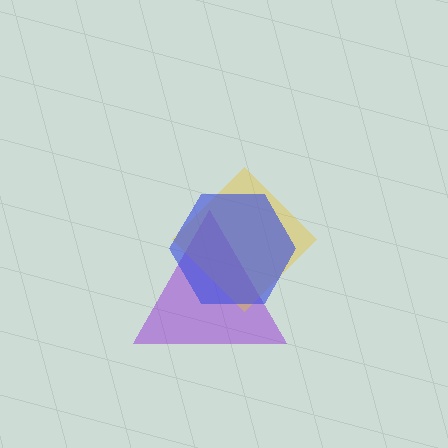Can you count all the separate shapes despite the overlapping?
Yes, there are 3 separate shapes.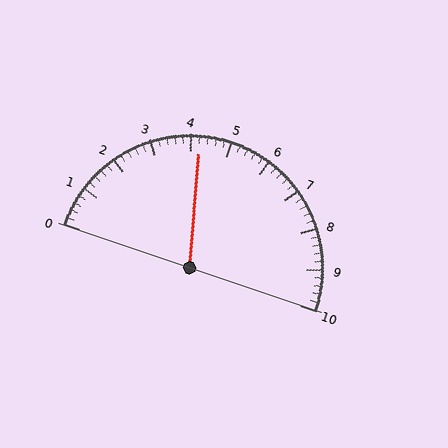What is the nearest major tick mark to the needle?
The nearest major tick mark is 4.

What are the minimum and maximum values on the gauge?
The gauge ranges from 0 to 10.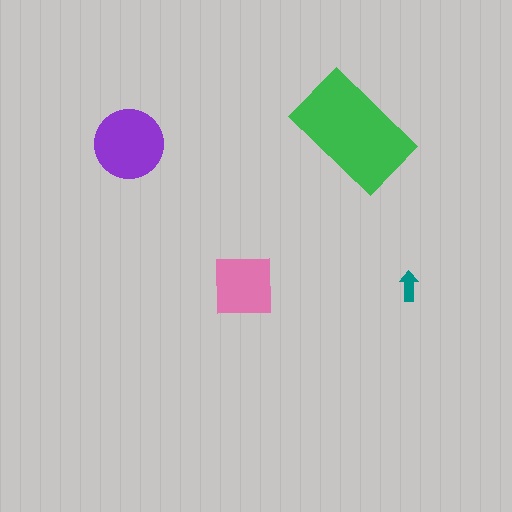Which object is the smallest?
The teal arrow.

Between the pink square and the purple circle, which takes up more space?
The purple circle.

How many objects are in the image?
There are 4 objects in the image.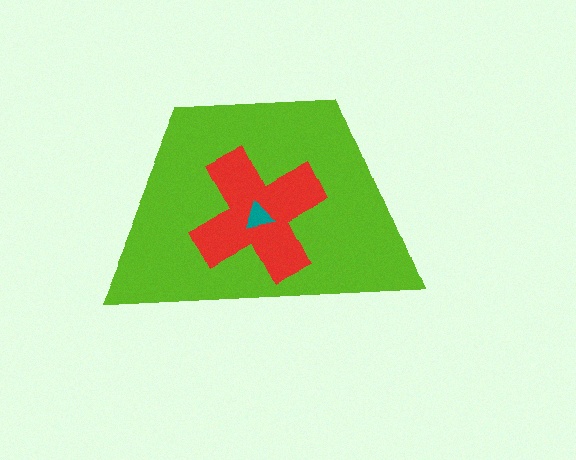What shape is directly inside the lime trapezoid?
The red cross.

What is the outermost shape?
The lime trapezoid.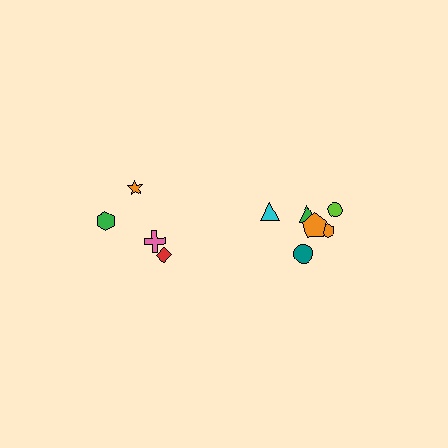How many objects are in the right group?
There are 6 objects.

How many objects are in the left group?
There are 4 objects.